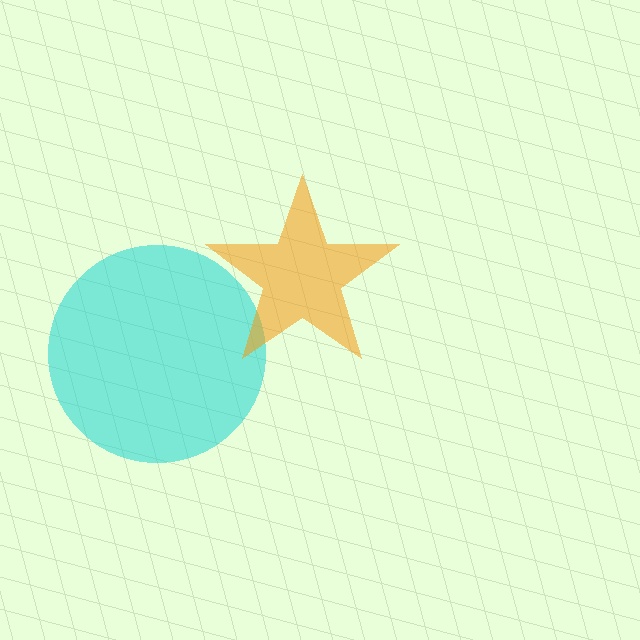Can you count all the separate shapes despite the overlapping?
Yes, there are 2 separate shapes.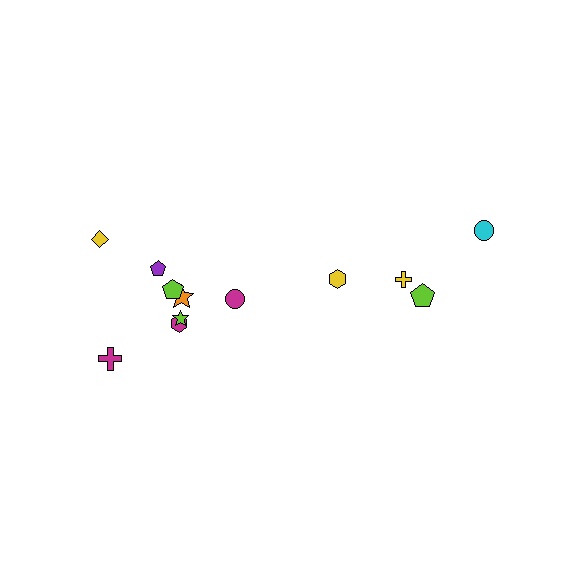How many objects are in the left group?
There are 8 objects.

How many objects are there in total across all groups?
There are 12 objects.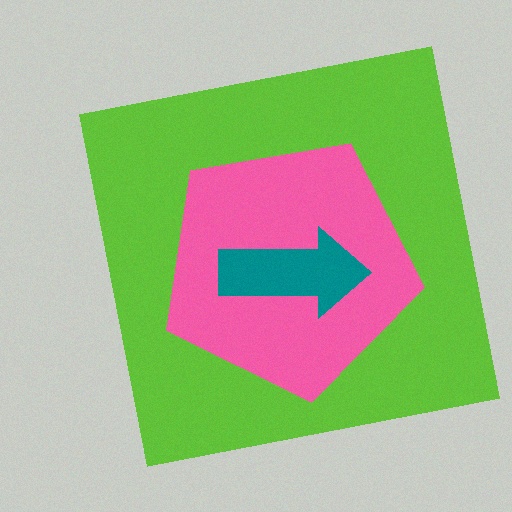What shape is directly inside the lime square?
The pink pentagon.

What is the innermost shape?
The teal arrow.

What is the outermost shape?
The lime square.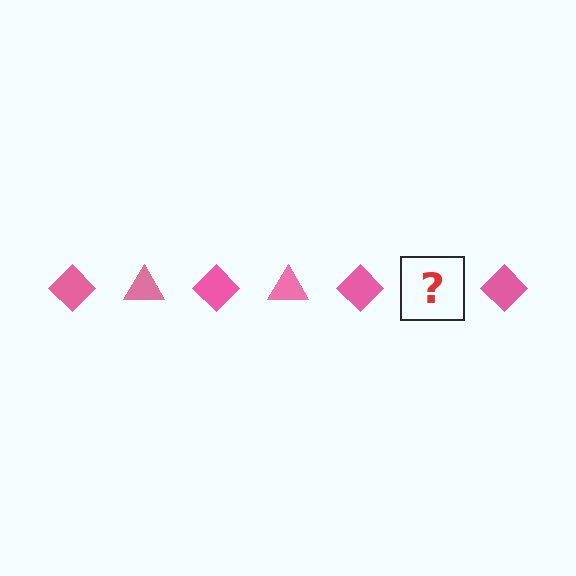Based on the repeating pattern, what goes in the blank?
The blank should be a pink triangle.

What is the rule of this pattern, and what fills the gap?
The rule is that the pattern cycles through diamond, triangle shapes in pink. The gap should be filled with a pink triangle.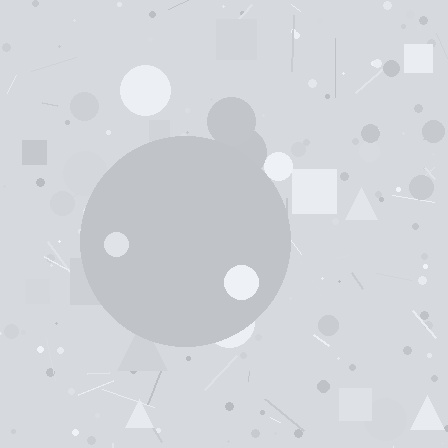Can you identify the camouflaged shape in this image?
The camouflaged shape is a circle.